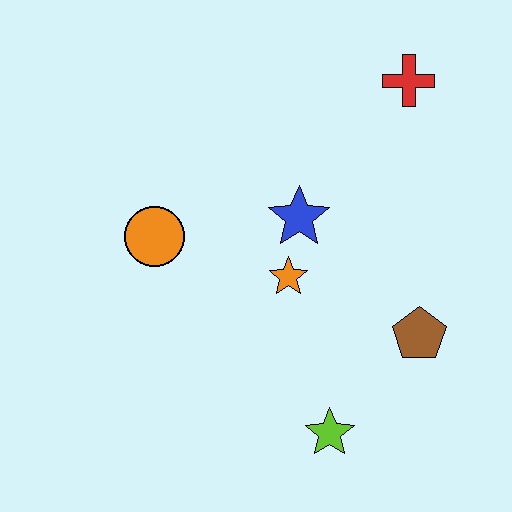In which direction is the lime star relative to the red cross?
The lime star is below the red cross.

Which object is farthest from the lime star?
The red cross is farthest from the lime star.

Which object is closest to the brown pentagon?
The lime star is closest to the brown pentagon.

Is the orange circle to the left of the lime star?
Yes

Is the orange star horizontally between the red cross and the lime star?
No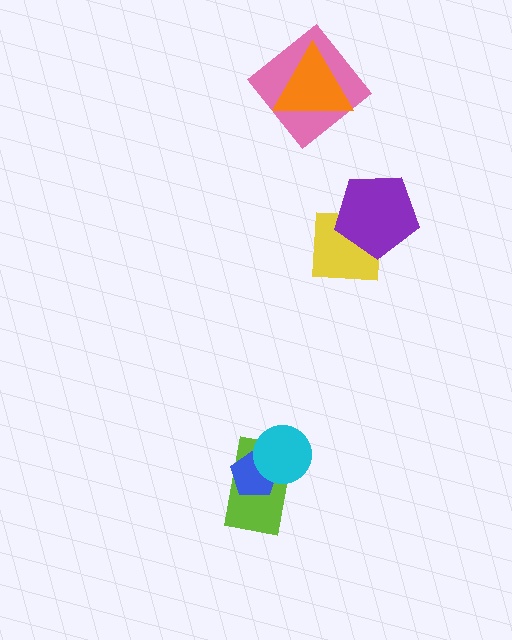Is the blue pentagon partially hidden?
Yes, it is partially covered by another shape.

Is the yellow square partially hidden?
Yes, it is partially covered by another shape.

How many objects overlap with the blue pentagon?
2 objects overlap with the blue pentagon.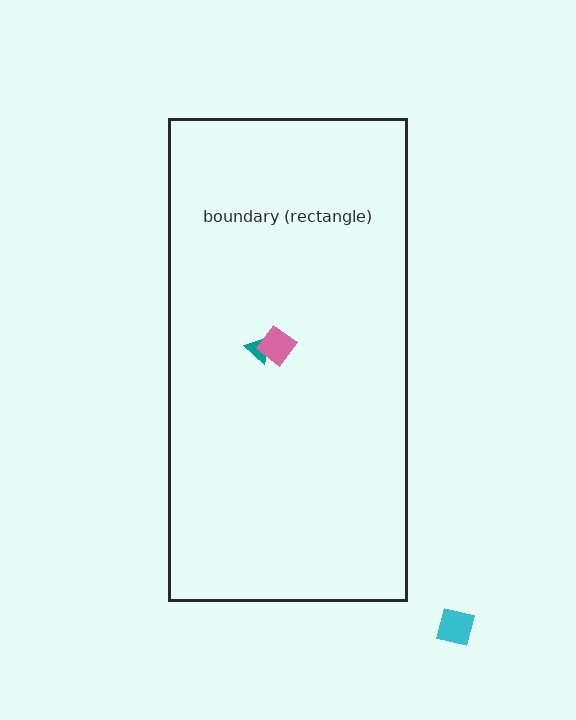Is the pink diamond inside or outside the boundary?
Inside.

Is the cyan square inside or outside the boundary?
Outside.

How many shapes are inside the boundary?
2 inside, 1 outside.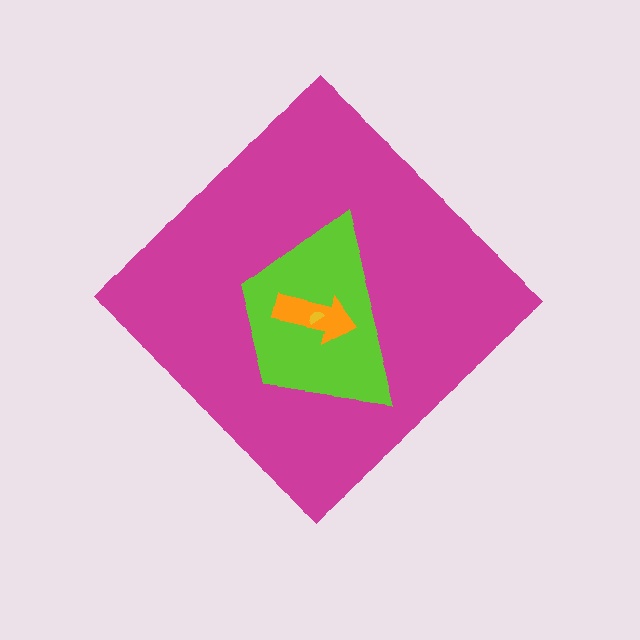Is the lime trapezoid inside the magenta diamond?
Yes.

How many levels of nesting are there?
4.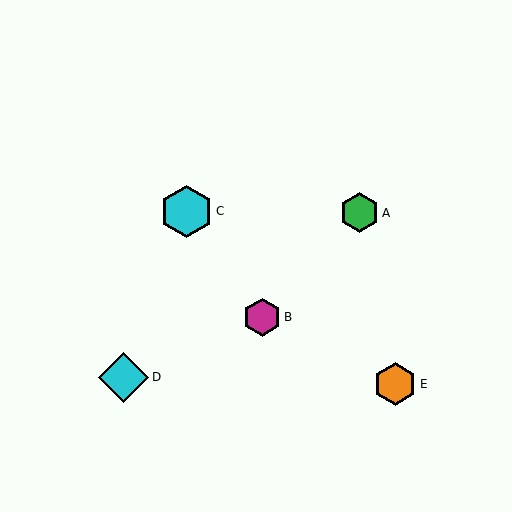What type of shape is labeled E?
Shape E is an orange hexagon.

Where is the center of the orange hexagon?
The center of the orange hexagon is at (395, 384).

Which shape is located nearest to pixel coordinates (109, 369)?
The cyan diamond (labeled D) at (123, 377) is nearest to that location.